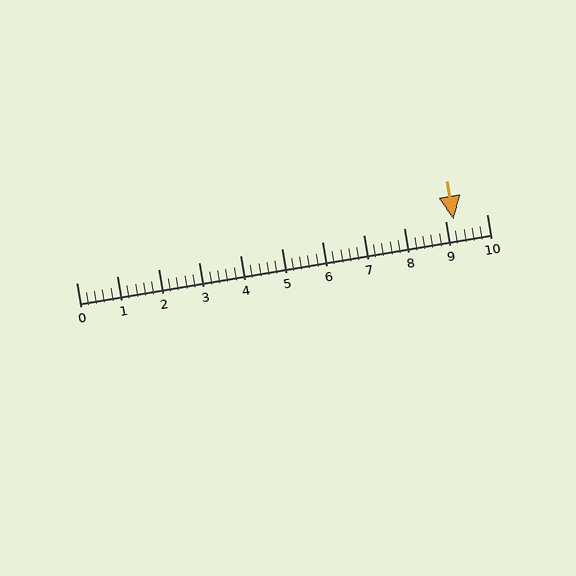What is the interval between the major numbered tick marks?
The major tick marks are spaced 1 units apart.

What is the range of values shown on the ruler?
The ruler shows values from 0 to 10.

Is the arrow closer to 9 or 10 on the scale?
The arrow is closer to 9.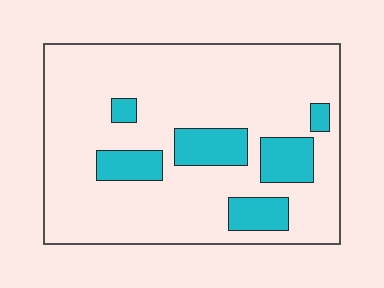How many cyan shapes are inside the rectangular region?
6.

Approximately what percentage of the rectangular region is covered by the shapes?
Approximately 20%.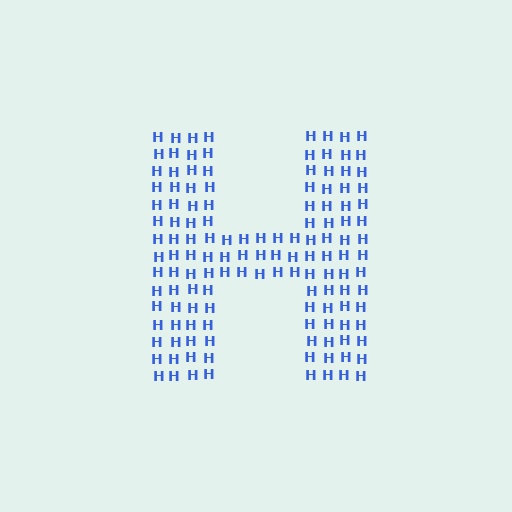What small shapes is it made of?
It is made of small letter H's.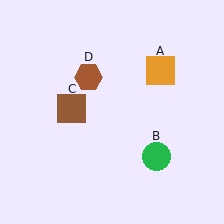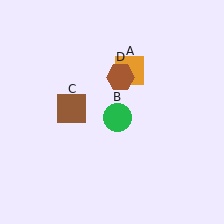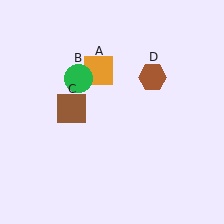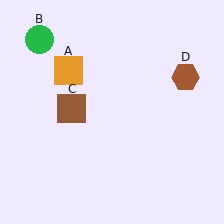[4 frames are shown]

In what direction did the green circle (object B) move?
The green circle (object B) moved up and to the left.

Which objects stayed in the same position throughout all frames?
Brown square (object C) remained stationary.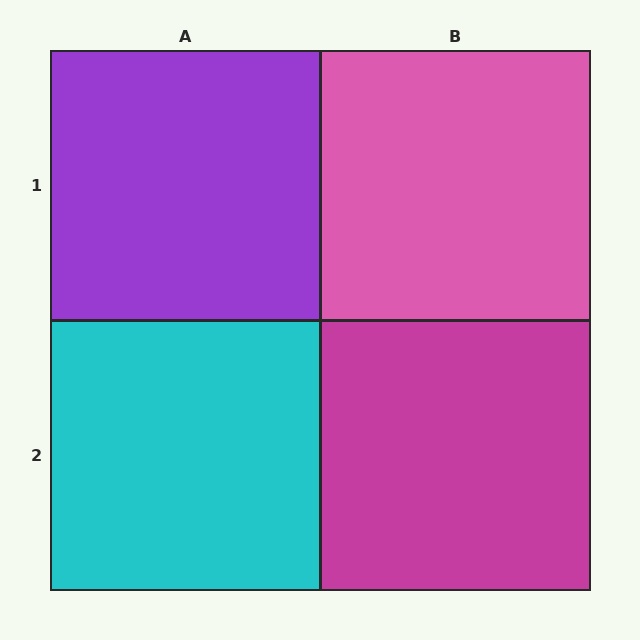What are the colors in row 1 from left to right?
Purple, pink.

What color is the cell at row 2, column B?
Magenta.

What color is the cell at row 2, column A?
Cyan.